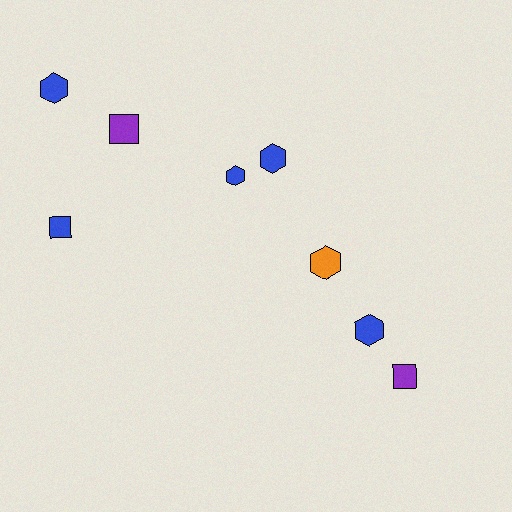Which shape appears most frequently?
Hexagon, with 5 objects.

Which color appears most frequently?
Blue, with 5 objects.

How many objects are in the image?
There are 8 objects.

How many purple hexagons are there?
There are no purple hexagons.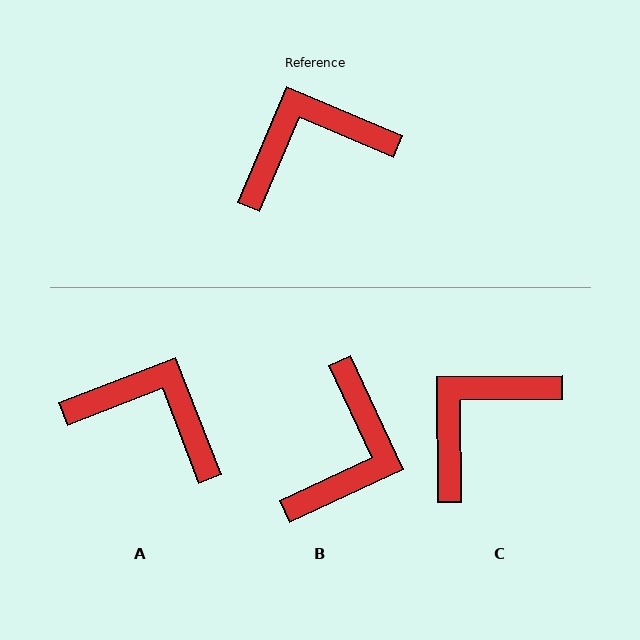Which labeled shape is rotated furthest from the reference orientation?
B, about 132 degrees away.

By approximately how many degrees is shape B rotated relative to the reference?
Approximately 132 degrees clockwise.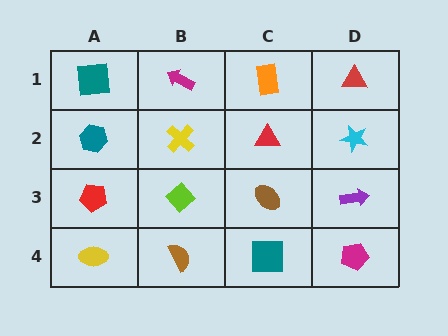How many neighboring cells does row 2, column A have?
3.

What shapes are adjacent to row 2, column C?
An orange rectangle (row 1, column C), a brown ellipse (row 3, column C), a yellow cross (row 2, column B), a cyan star (row 2, column D).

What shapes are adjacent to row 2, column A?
A teal square (row 1, column A), a red pentagon (row 3, column A), a yellow cross (row 2, column B).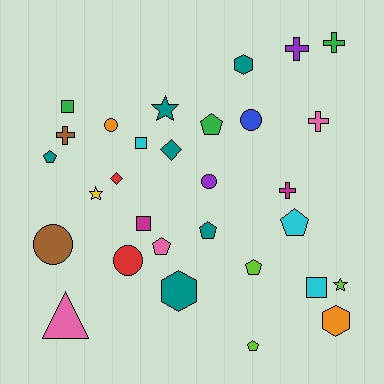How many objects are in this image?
There are 30 objects.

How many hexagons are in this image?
There are 3 hexagons.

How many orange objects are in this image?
There are 2 orange objects.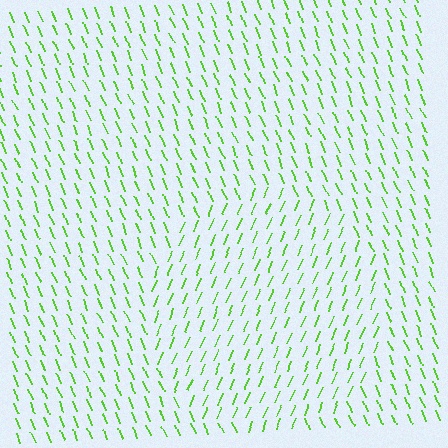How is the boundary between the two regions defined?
The boundary is defined purely by a change in line orientation (approximately 45 degrees difference). All lines are the same color and thickness.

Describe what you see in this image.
The image is filled with small lime line segments. A circle region in the image has lines oriented differently from the surrounding lines, creating a visible texture boundary.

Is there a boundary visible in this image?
Yes, there is a texture boundary formed by a change in line orientation.